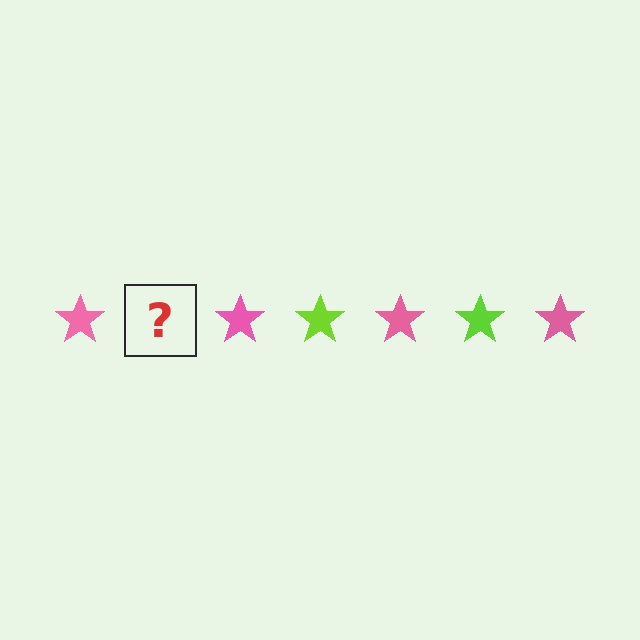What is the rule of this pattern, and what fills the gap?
The rule is that the pattern cycles through pink, lime stars. The gap should be filled with a lime star.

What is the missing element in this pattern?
The missing element is a lime star.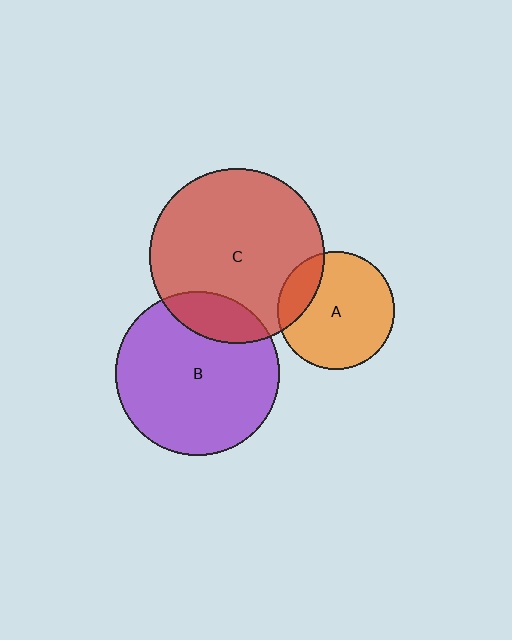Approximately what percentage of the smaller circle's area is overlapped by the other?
Approximately 15%.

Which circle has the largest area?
Circle C (red).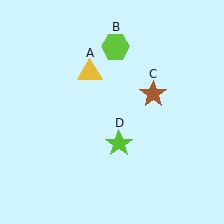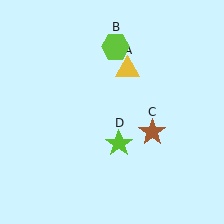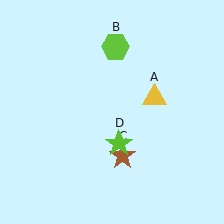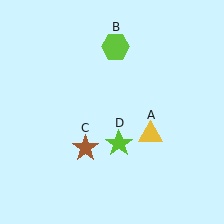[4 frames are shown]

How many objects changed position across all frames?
2 objects changed position: yellow triangle (object A), brown star (object C).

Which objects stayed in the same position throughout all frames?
Lime hexagon (object B) and lime star (object D) remained stationary.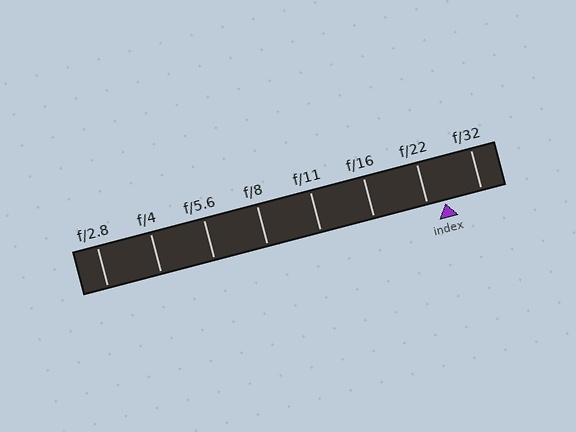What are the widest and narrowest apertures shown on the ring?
The widest aperture shown is f/2.8 and the narrowest is f/32.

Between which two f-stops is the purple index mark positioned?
The index mark is between f/22 and f/32.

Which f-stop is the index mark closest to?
The index mark is closest to f/22.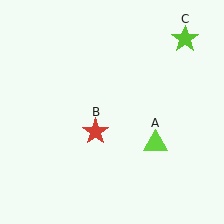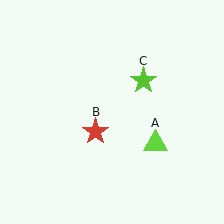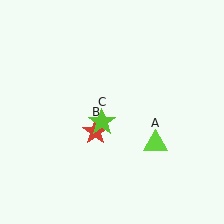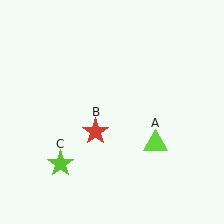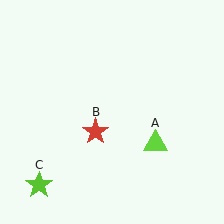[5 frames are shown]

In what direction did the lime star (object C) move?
The lime star (object C) moved down and to the left.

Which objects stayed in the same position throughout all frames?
Lime triangle (object A) and red star (object B) remained stationary.